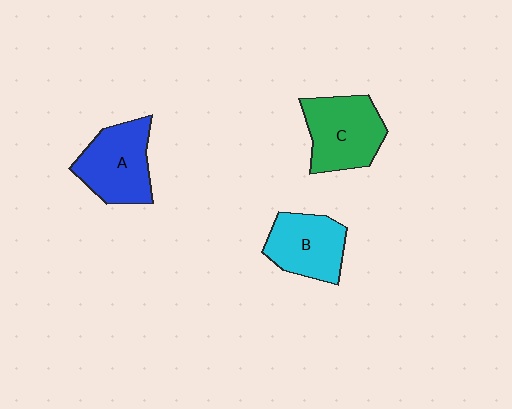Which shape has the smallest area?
Shape B (cyan).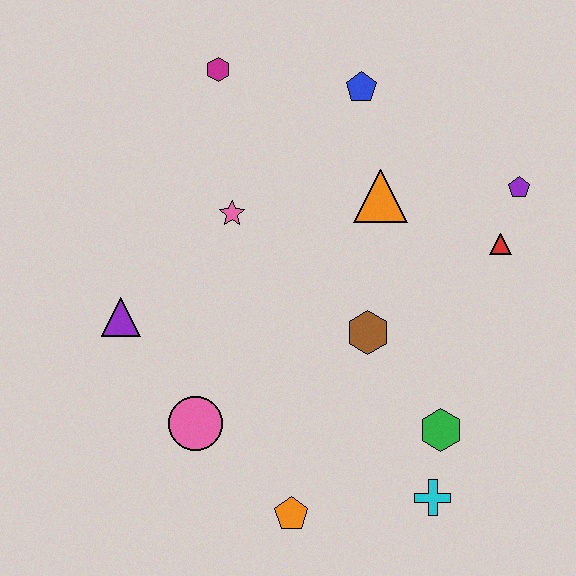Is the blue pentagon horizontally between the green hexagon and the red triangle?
No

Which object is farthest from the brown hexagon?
The magenta hexagon is farthest from the brown hexagon.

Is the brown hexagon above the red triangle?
No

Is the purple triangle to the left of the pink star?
Yes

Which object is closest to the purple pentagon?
The red triangle is closest to the purple pentagon.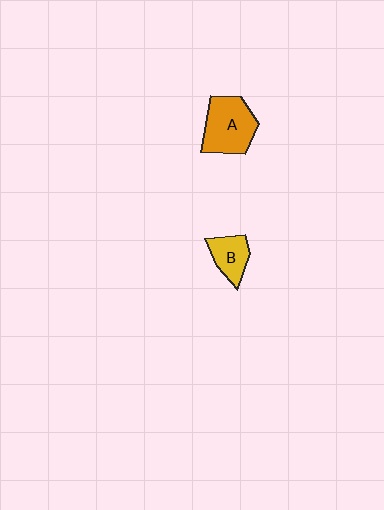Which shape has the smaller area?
Shape B (yellow).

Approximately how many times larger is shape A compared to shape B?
Approximately 1.8 times.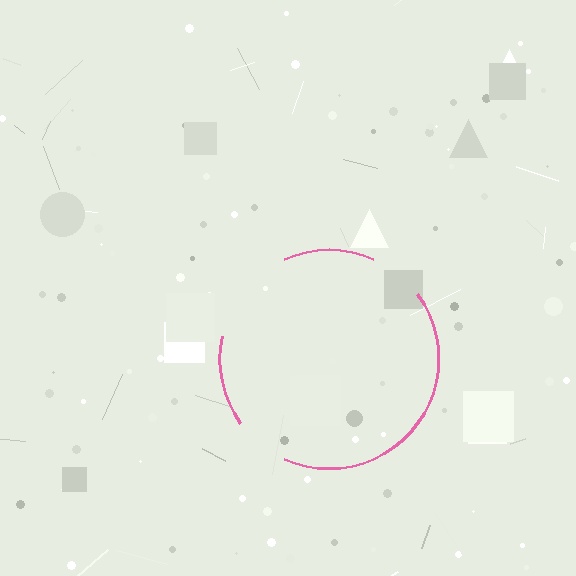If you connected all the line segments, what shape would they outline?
They would outline a circle.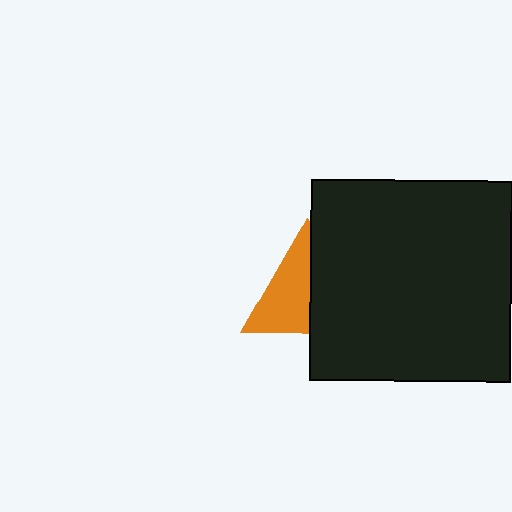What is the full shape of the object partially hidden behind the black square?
The partially hidden object is an orange triangle.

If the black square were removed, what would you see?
You would see the complete orange triangle.